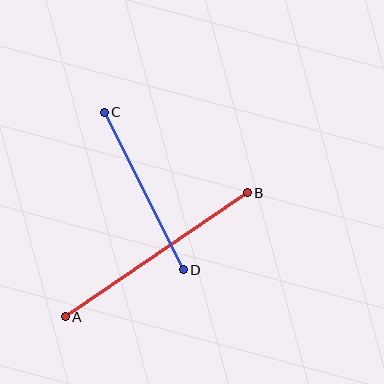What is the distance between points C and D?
The distance is approximately 176 pixels.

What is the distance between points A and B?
The distance is approximately 220 pixels.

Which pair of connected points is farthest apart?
Points A and B are farthest apart.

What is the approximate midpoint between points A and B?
The midpoint is at approximately (156, 255) pixels.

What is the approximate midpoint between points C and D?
The midpoint is at approximately (144, 191) pixels.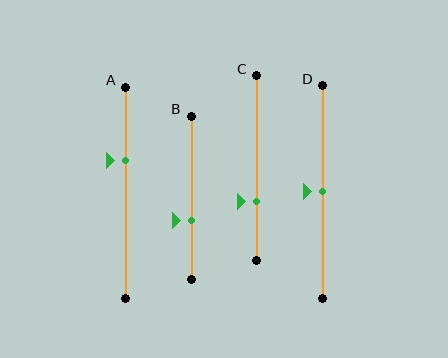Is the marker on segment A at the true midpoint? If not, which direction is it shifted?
No, the marker on segment A is shifted upward by about 15% of the segment length.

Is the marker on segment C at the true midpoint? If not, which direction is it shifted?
No, the marker on segment C is shifted downward by about 18% of the segment length.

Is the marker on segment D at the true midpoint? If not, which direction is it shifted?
Yes, the marker on segment D is at the true midpoint.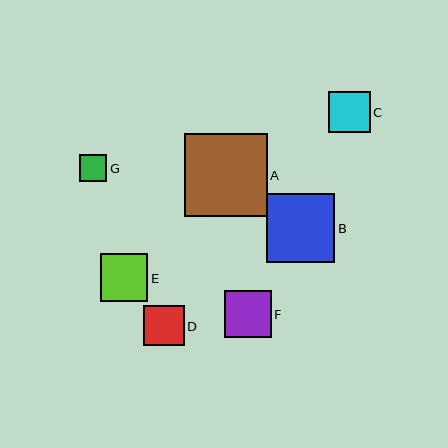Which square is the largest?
Square A is the largest with a size of approximately 83 pixels.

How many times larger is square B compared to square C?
Square B is approximately 1.6 times the size of square C.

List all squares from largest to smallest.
From largest to smallest: A, B, E, F, C, D, G.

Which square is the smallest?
Square G is the smallest with a size of approximately 27 pixels.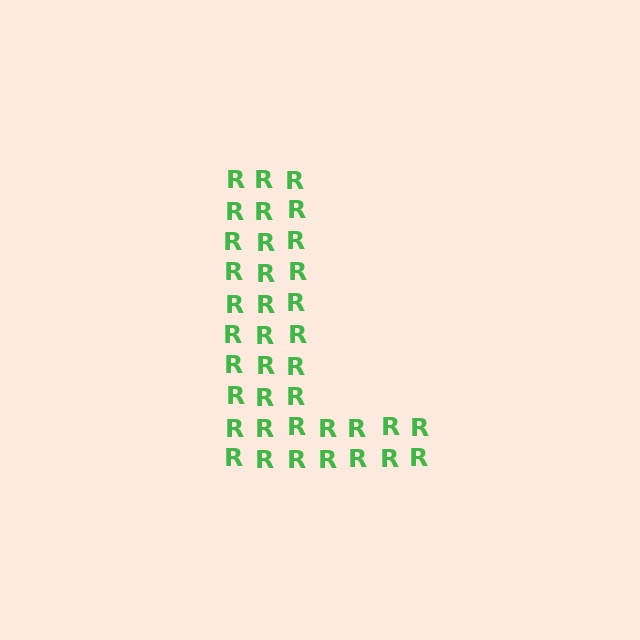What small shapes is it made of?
It is made of small letter R's.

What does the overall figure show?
The overall figure shows the letter L.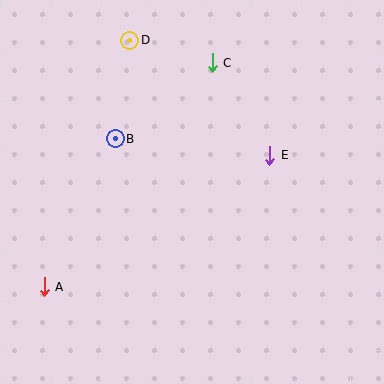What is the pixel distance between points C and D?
The distance between C and D is 85 pixels.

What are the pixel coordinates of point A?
Point A is at (44, 287).